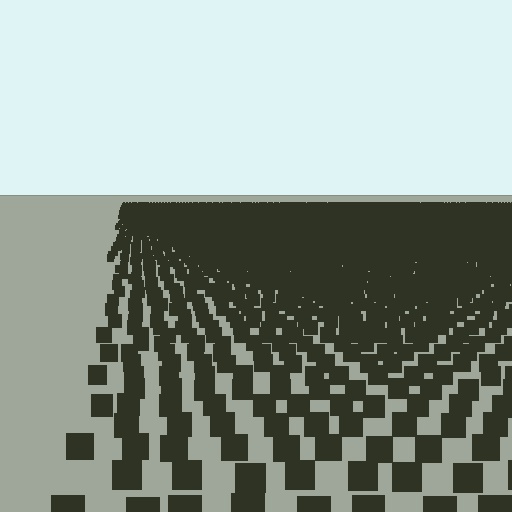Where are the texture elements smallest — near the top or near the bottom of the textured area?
Near the top.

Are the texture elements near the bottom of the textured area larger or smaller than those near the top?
Larger. Near the bottom, elements are closer to the viewer and appear at a bigger on-screen size.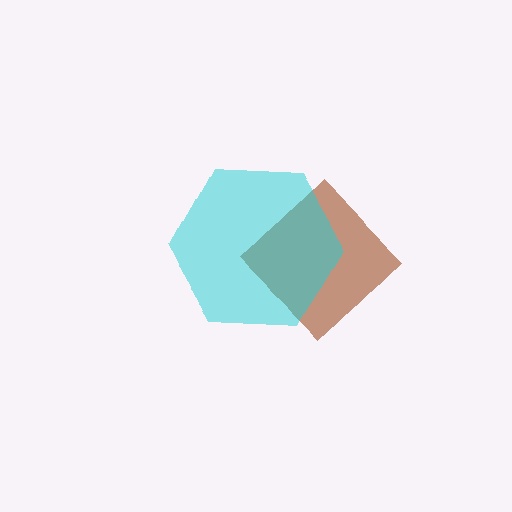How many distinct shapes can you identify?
There are 2 distinct shapes: a brown diamond, a cyan hexagon.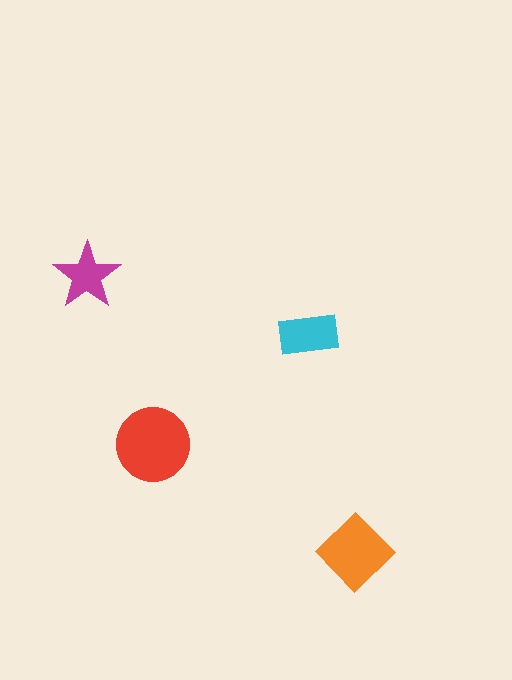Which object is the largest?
The red circle.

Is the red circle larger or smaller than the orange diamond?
Larger.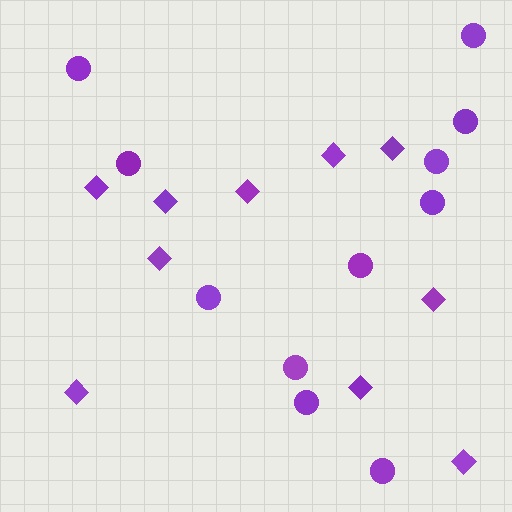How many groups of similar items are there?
There are 2 groups: one group of circles (11) and one group of diamonds (10).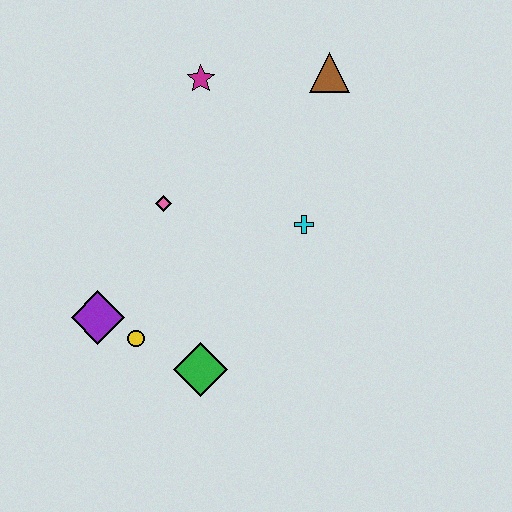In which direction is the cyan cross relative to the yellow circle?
The cyan cross is to the right of the yellow circle.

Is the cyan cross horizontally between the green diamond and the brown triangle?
Yes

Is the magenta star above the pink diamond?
Yes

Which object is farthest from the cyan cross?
The purple diamond is farthest from the cyan cross.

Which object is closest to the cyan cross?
The pink diamond is closest to the cyan cross.